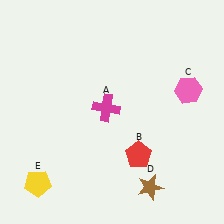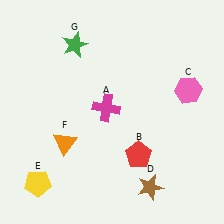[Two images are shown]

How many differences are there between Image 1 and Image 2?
There are 2 differences between the two images.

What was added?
An orange triangle (F), a green star (G) were added in Image 2.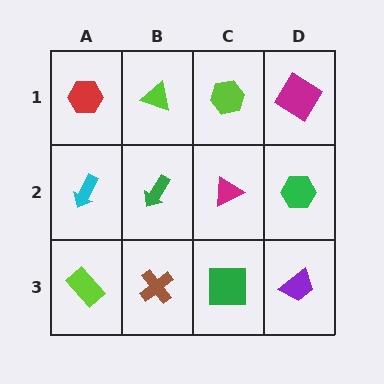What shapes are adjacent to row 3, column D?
A green hexagon (row 2, column D), a green square (row 3, column C).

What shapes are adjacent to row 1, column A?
A cyan arrow (row 2, column A), a lime triangle (row 1, column B).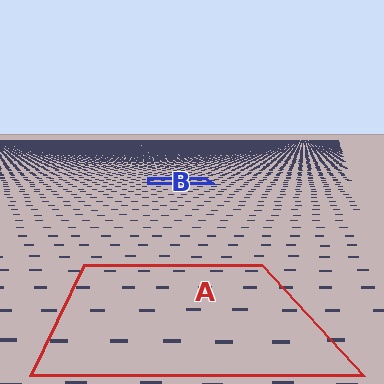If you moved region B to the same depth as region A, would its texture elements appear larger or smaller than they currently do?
They would appear larger. At a closer depth, the same texture elements are projected at a bigger on-screen size.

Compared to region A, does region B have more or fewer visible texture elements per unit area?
Region B has more texture elements per unit area — they are packed more densely because it is farther away.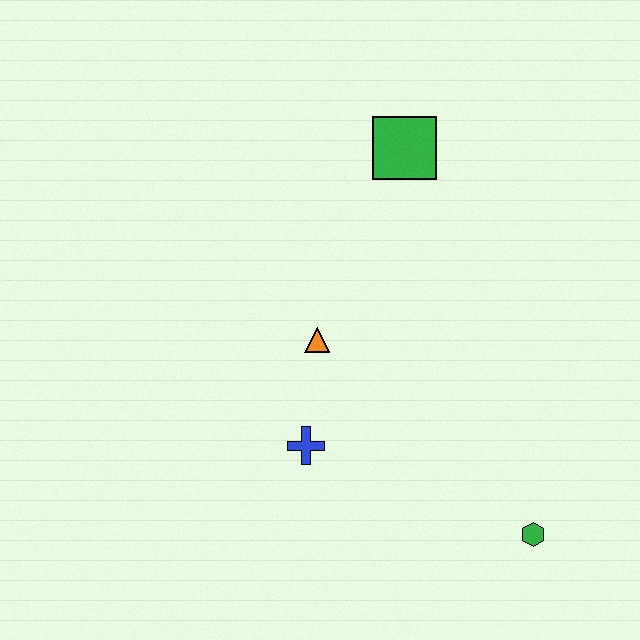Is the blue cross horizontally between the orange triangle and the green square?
No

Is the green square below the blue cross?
No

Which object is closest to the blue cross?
The orange triangle is closest to the blue cross.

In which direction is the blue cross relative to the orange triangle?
The blue cross is below the orange triangle.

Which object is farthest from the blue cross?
The green square is farthest from the blue cross.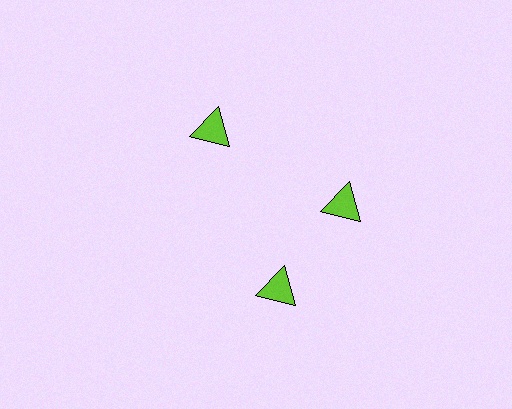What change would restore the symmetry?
The symmetry would be restored by rotating it back into even spacing with its neighbors so that all 3 triangles sit at equal angles and equal distance from the center.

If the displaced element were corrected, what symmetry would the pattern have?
It would have 3-fold rotational symmetry — the pattern would map onto itself every 120 degrees.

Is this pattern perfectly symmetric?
No. The 3 lime triangles are arranged in a ring, but one element near the 7 o'clock position is rotated out of alignment along the ring, breaking the 3-fold rotational symmetry.